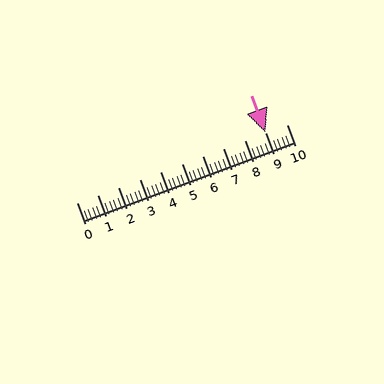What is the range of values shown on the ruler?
The ruler shows values from 0 to 10.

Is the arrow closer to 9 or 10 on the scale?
The arrow is closer to 9.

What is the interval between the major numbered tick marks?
The major tick marks are spaced 1 units apart.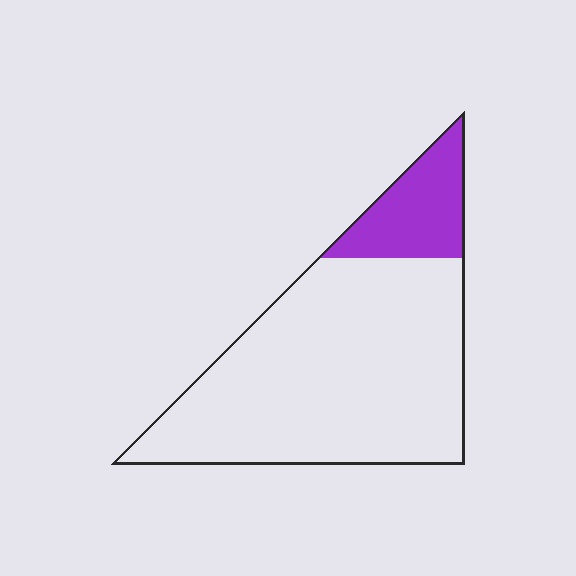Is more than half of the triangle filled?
No.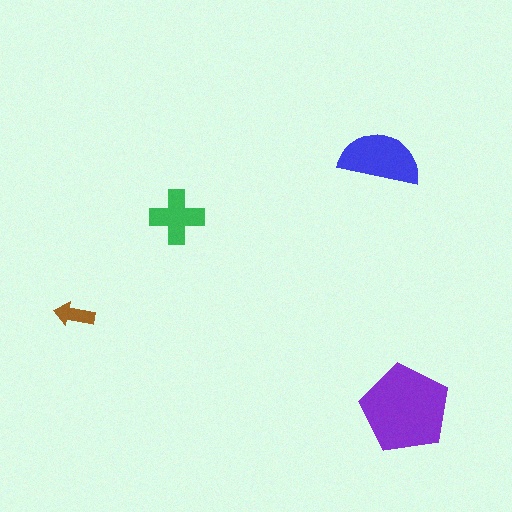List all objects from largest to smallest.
The purple pentagon, the blue semicircle, the green cross, the brown arrow.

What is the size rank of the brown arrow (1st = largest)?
4th.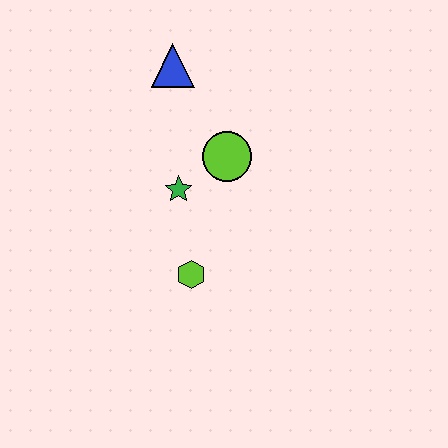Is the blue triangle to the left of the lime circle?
Yes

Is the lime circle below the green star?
No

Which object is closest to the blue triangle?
The lime circle is closest to the blue triangle.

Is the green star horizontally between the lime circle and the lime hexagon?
No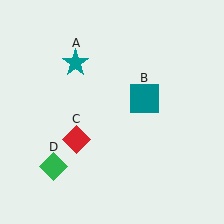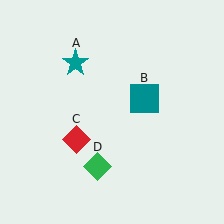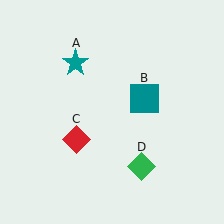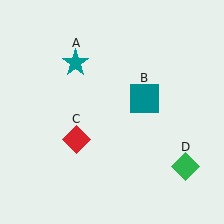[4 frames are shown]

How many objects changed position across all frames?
1 object changed position: green diamond (object D).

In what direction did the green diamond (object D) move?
The green diamond (object D) moved right.